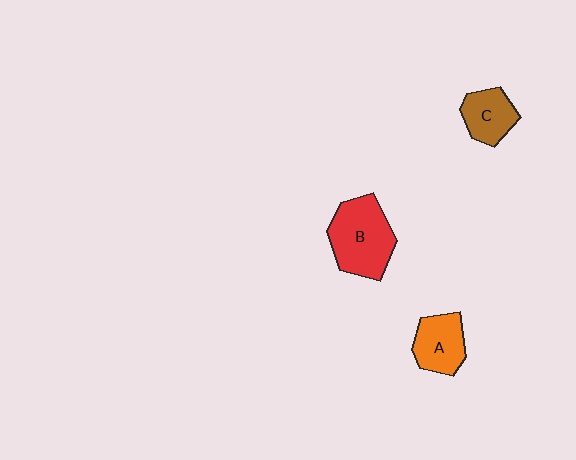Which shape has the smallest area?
Shape C (brown).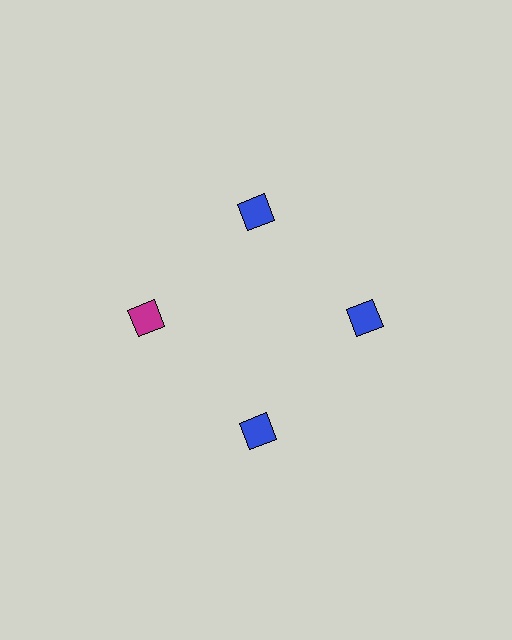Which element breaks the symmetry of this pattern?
The magenta diamond at roughly the 9 o'clock position breaks the symmetry. All other shapes are blue diamonds.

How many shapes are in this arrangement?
There are 4 shapes arranged in a ring pattern.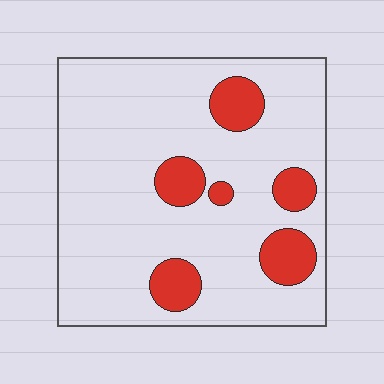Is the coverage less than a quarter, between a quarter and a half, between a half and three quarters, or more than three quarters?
Less than a quarter.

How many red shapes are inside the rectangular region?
6.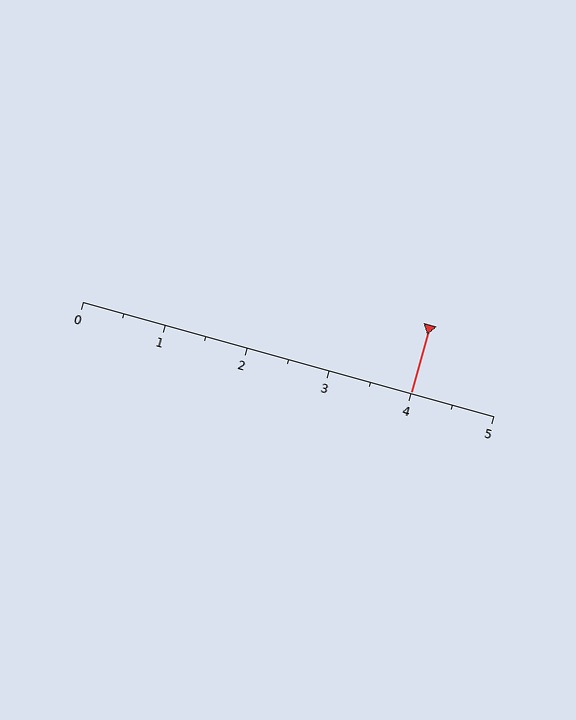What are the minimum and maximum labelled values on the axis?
The axis runs from 0 to 5.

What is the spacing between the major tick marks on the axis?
The major ticks are spaced 1 apart.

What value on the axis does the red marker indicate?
The marker indicates approximately 4.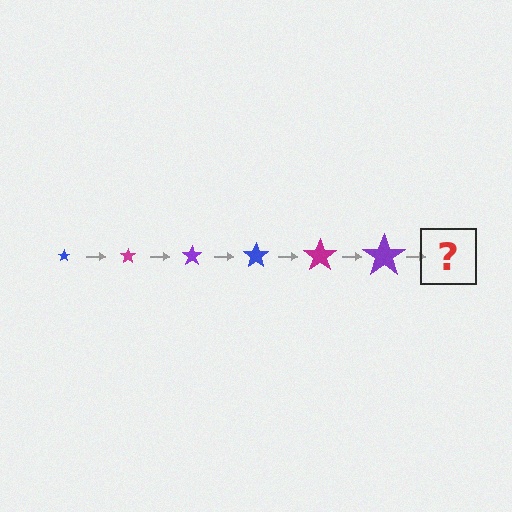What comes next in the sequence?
The next element should be a blue star, larger than the previous one.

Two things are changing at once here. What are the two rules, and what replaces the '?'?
The two rules are that the star grows larger each step and the color cycles through blue, magenta, and purple. The '?' should be a blue star, larger than the previous one.